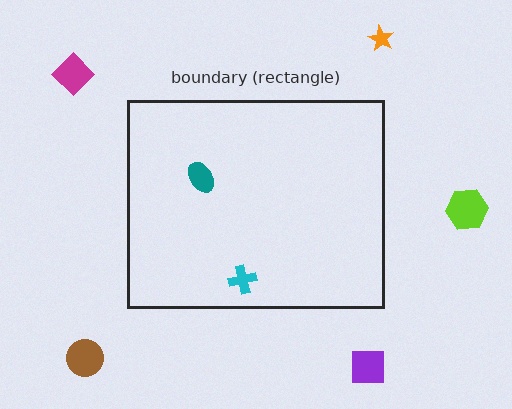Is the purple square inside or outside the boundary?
Outside.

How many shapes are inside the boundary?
2 inside, 5 outside.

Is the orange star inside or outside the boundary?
Outside.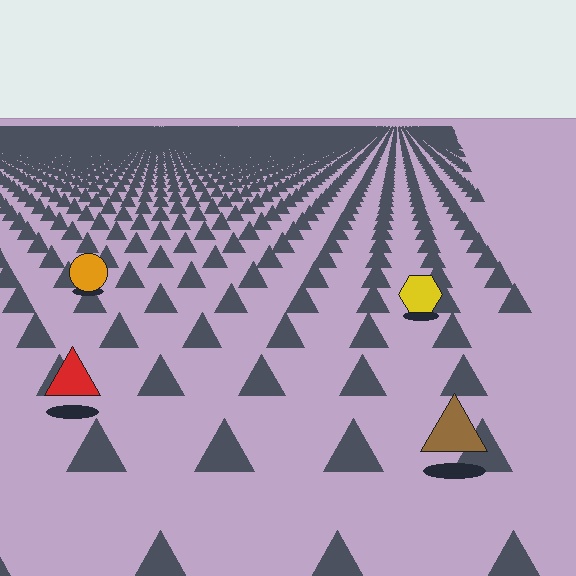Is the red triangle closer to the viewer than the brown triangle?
No. The brown triangle is closer — you can tell from the texture gradient: the ground texture is coarser near it.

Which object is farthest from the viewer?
The orange circle is farthest from the viewer. It appears smaller and the ground texture around it is denser.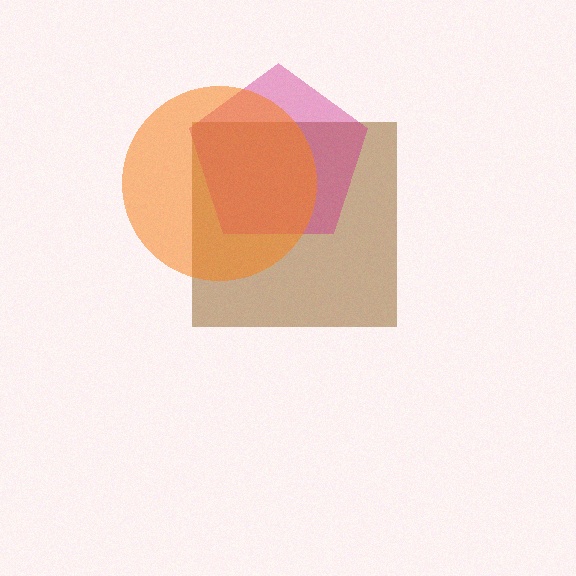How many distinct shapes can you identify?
There are 3 distinct shapes: a brown square, a magenta pentagon, an orange circle.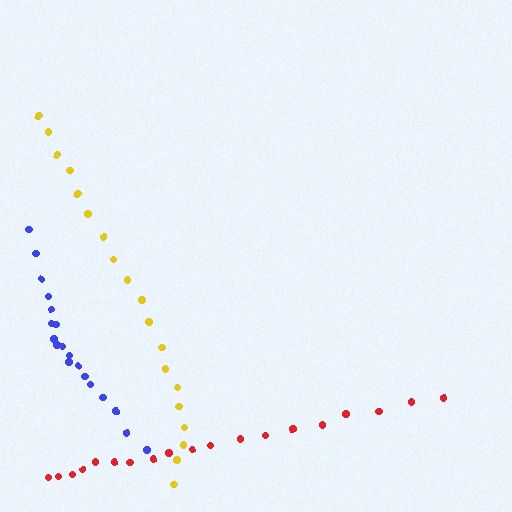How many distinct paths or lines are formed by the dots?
There are 3 distinct paths.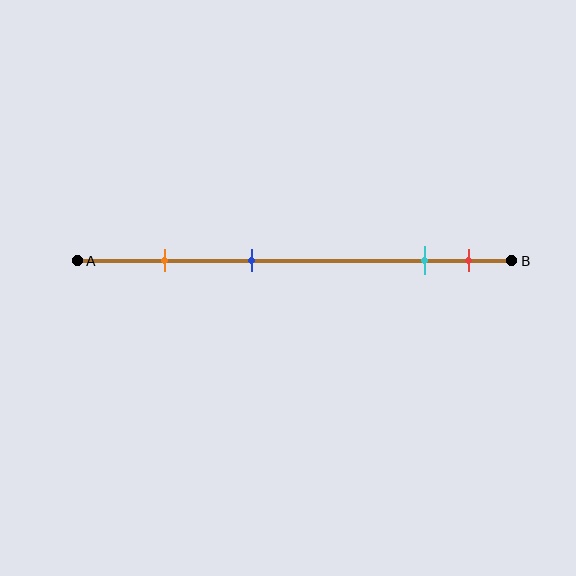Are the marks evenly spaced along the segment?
No, the marks are not evenly spaced.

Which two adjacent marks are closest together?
The cyan and red marks are the closest adjacent pair.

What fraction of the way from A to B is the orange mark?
The orange mark is approximately 20% (0.2) of the way from A to B.